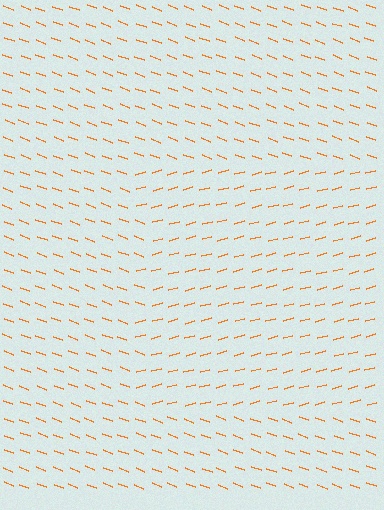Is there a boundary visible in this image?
Yes, there is a texture boundary formed by a change in line orientation.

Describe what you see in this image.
The image is filled with small orange line segments. A rectangle region in the image has lines oriented differently from the surrounding lines, creating a visible texture boundary.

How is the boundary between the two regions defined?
The boundary is defined purely by a change in line orientation (approximately 36 degrees difference). All lines are the same color and thickness.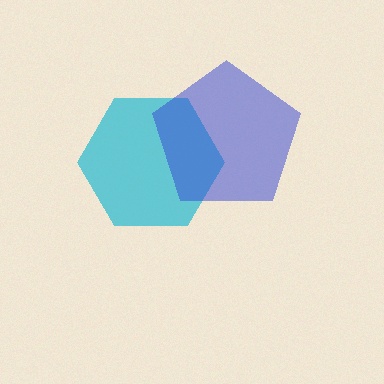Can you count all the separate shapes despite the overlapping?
Yes, there are 2 separate shapes.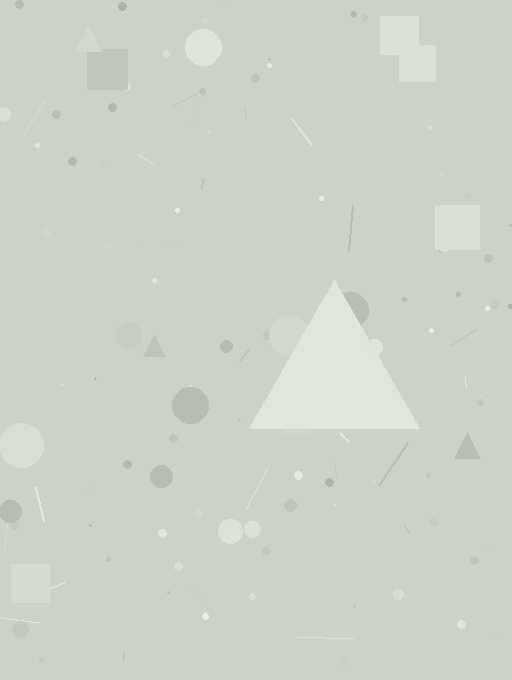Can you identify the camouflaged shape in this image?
The camouflaged shape is a triangle.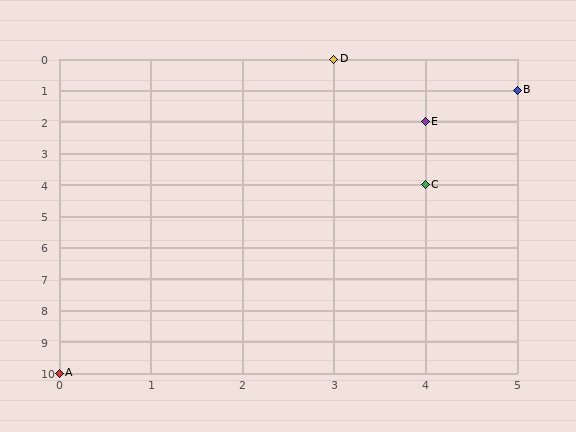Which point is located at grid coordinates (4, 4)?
Point C is at (4, 4).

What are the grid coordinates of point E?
Point E is at grid coordinates (4, 2).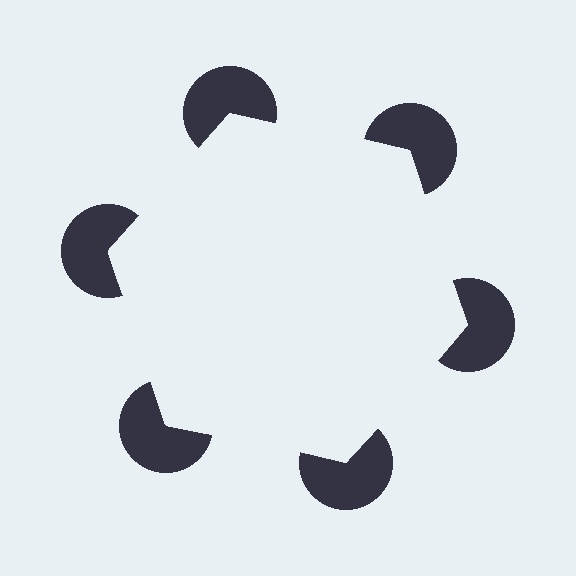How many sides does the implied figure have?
6 sides.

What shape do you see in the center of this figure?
An illusory hexagon — its edges are inferred from the aligned wedge cuts in the pac-man discs, not physically drawn.